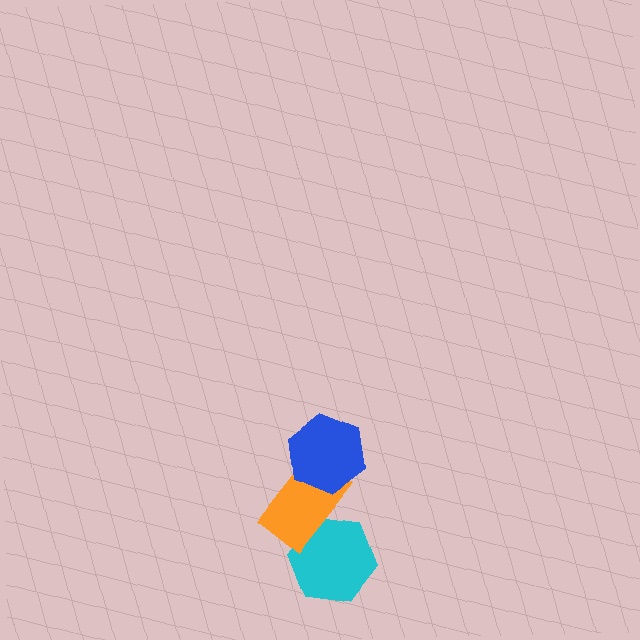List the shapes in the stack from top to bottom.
From top to bottom: the blue hexagon, the orange rectangle, the cyan hexagon.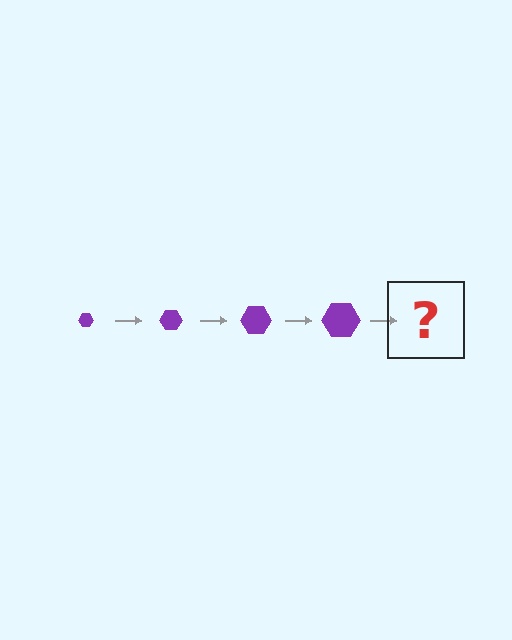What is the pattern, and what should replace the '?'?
The pattern is that the hexagon gets progressively larger each step. The '?' should be a purple hexagon, larger than the previous one.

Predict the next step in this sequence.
The next step is a purple hexagon, larger than the previous one.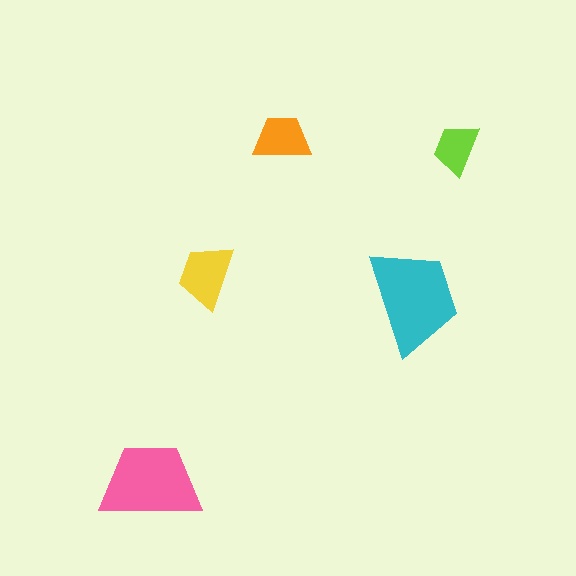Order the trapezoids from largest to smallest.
the cyan one, the pink one, the yellow one, the orange one, the lime one.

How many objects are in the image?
There are 5 objects in the image.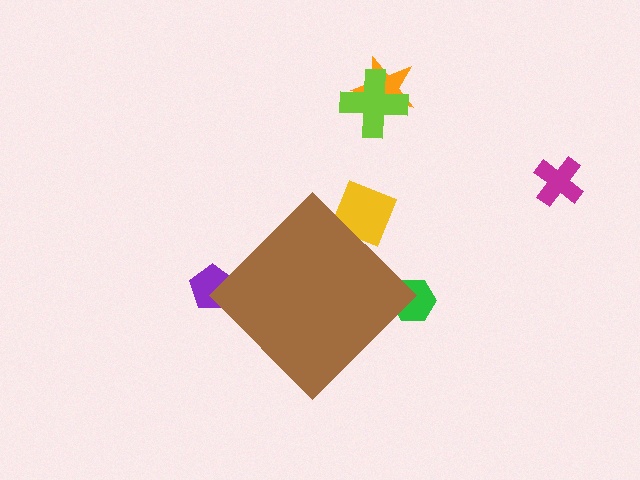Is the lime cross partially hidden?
No, the lime cross is fully visible.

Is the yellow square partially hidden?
Yes, the yellow square is partially hidden behind the brown diamond.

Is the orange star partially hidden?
No, the orange star is fully visible.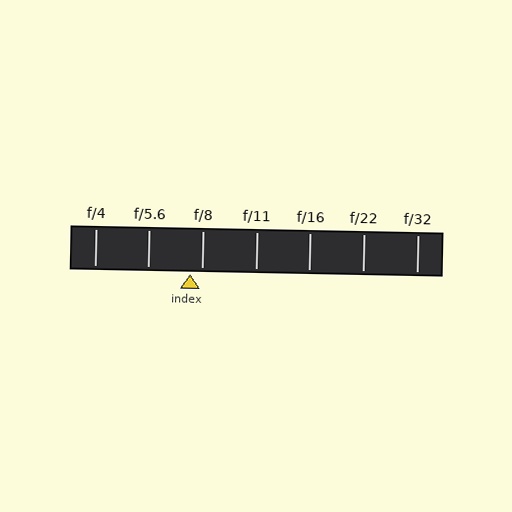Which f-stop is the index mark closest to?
The index mark is closest to f/8.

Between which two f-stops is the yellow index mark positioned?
The index mark is between f/5.6 and f/8.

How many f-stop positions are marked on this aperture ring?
There are 7 f-stop positions marked.